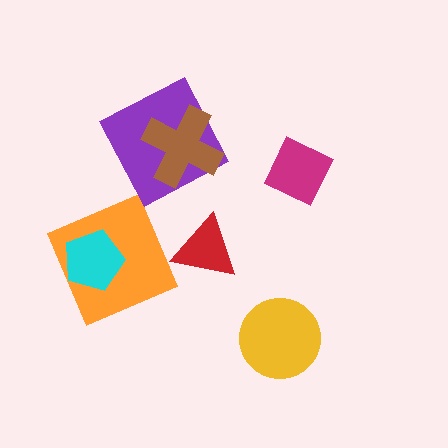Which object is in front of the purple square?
The brown cross is in front of the purple square.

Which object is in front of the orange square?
The cyan pentagon is in front of the orange square.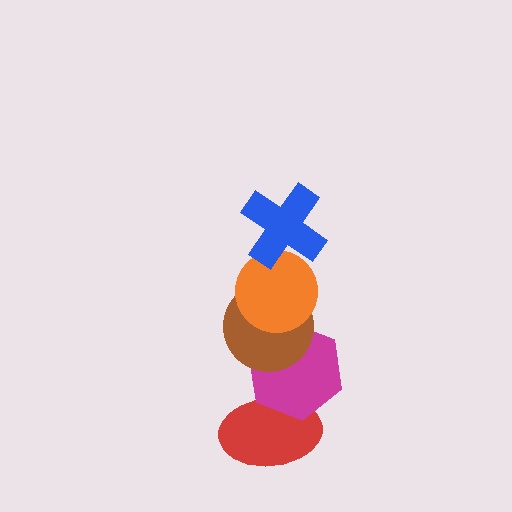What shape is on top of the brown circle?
The orange circle is on top of the brown circle.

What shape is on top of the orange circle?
The blue cross is on top of the orange circle.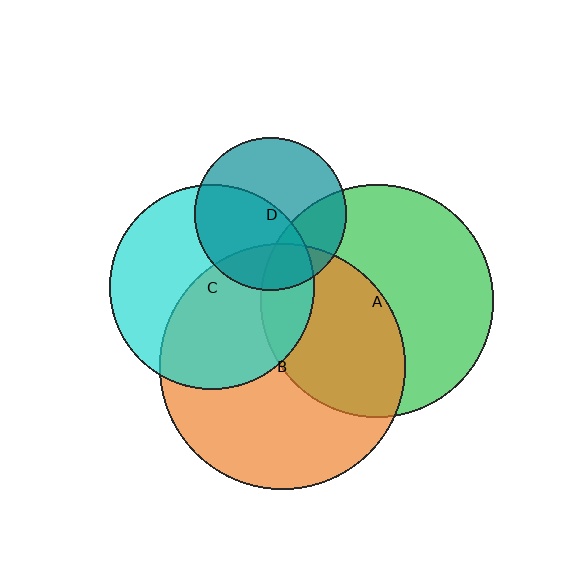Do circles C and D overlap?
Yes.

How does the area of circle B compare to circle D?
Approximately 2.6 times.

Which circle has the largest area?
Circle B (orange).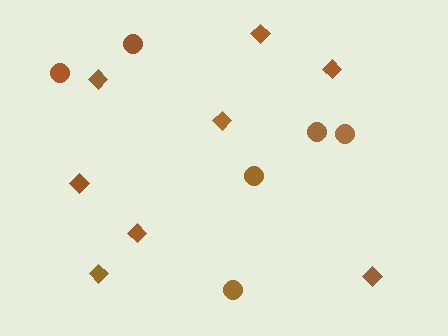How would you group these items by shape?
There are 2 groups: one group of circles (6) and one group of diamonds (8).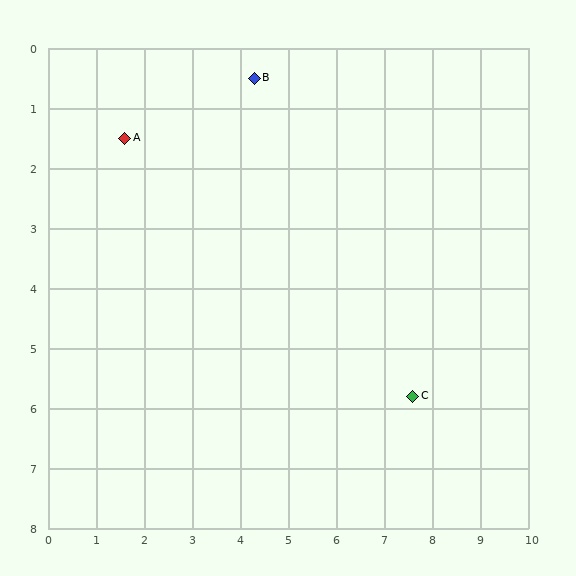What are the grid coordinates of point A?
Point A is at approximately (1.6, 1.5).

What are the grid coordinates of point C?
Point C is at approximately (7.6, 5.8).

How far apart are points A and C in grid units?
Points A and C are about 7.4 grid units apart.